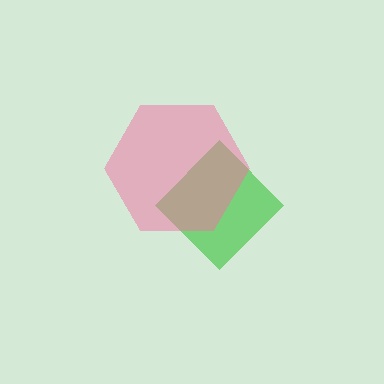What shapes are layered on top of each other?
The layered shapes are: a green diamond, a pink hexagon.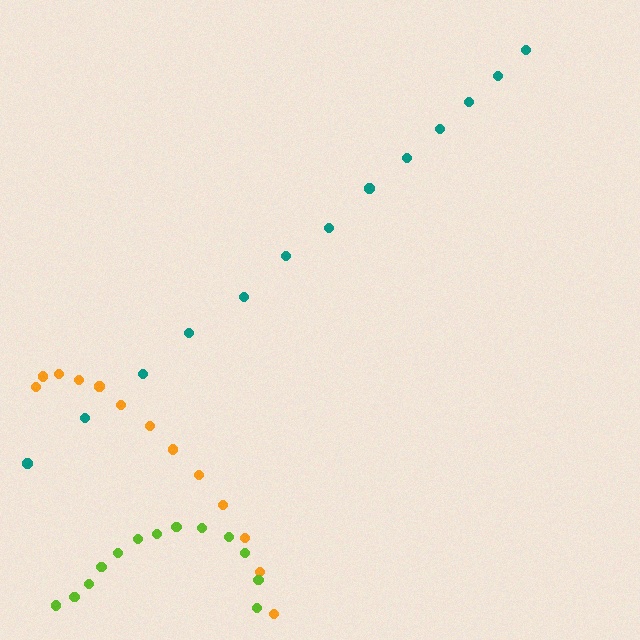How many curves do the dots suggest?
There are 3 distinct paths.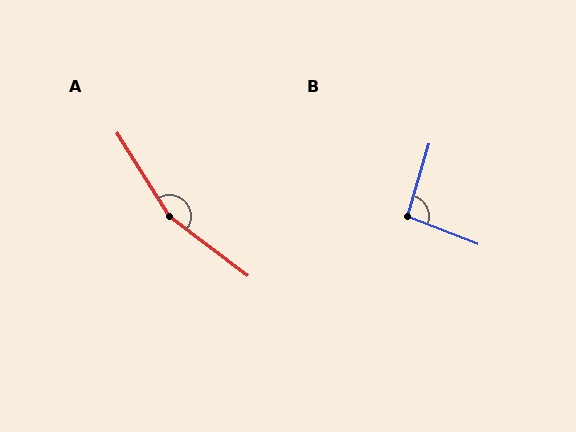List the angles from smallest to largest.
B (95°), A (159°).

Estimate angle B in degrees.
Approximately 95 degrees.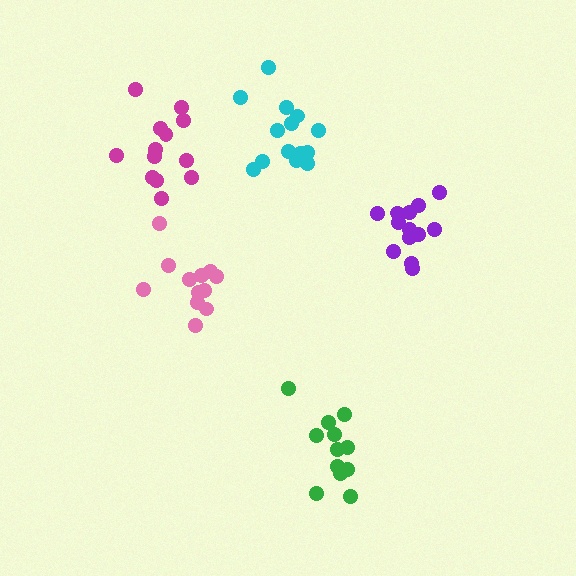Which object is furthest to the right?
The purple cluster is rightmost.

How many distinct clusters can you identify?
There are 5 distinct clusters.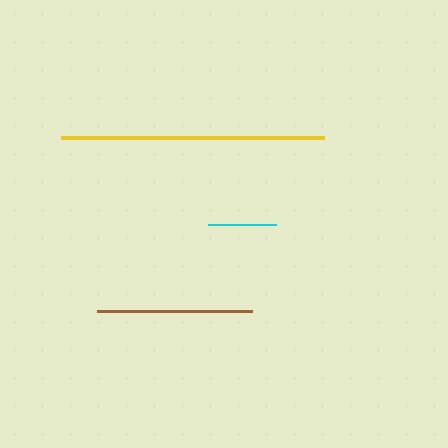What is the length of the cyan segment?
The cyan segment is approximately 68 pixels long.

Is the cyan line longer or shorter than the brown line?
The brown line is longer than the cyan line.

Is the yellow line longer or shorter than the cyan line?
The yellow line is longer than the cyan line.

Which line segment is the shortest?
The cyan line is the shortest at approximately 68 pixels.